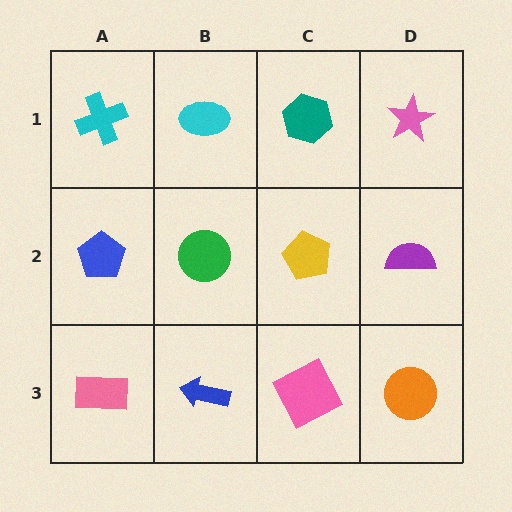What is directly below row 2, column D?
An orange circle.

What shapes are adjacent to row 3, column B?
A green circle (row 2, column B), a pink rectangle (row 3, column A), a pink square (row 3, column C).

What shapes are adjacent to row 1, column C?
A yellow pentagon (row 2, column C), a cyan ellipse (row 1, column B), a pink star (row 1, column D).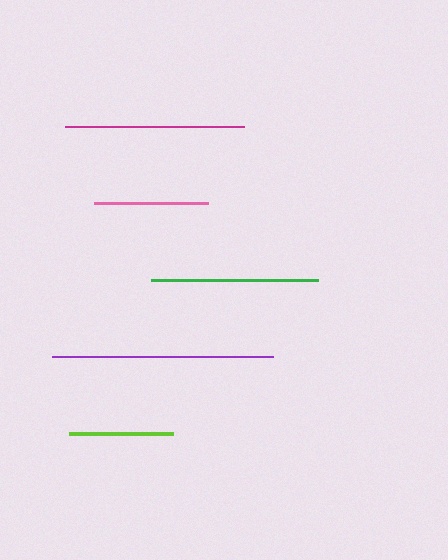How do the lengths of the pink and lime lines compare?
The pink and lime lines are approximately the same length.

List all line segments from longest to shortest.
From longest to shortest: purple, magenta, green, pink, lime.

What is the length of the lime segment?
The lime segment is approximately 104 pixels long.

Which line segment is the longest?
The purple line is the longest at approximately 221 pixels.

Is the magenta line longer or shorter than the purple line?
The purple line is longer than the magenta line.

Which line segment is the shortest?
The lime line is the shortest at approximately 104 pixels.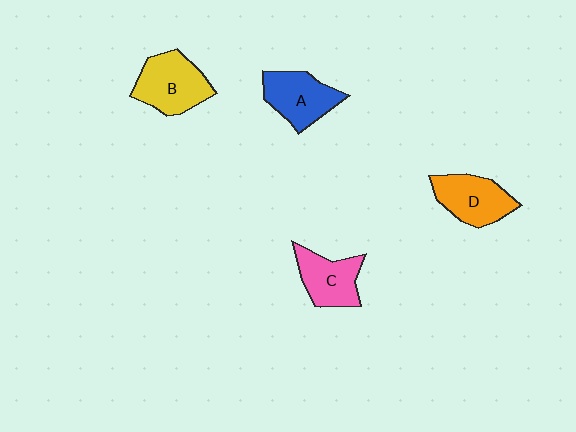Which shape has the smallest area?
Shape C (pink).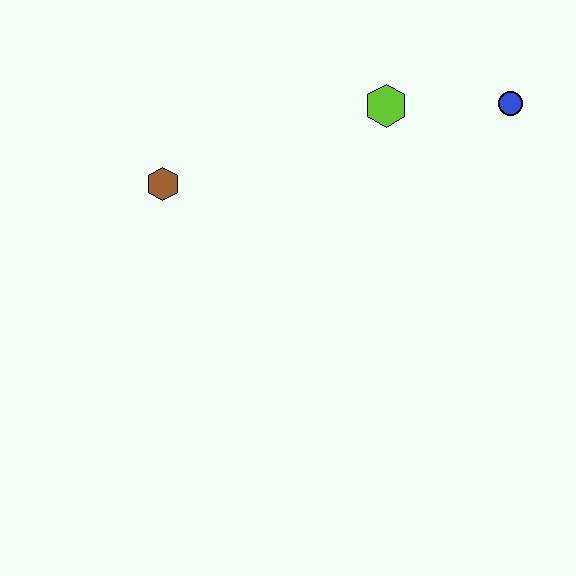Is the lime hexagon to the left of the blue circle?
Yes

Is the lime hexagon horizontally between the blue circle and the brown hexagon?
Yes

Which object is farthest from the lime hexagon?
The brown hexagon is farthest from the lime hexagon.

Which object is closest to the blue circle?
The lime hexagon is closest to the blue circle.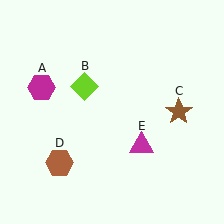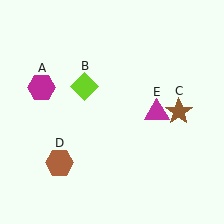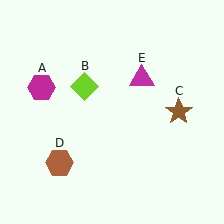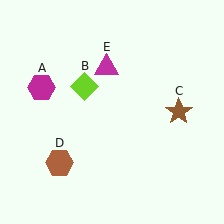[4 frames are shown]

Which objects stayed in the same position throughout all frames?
Magenta hexagon (object A) and lime diamond (object B) and brown star (object C) and brown hexagon (object D) remained stationary.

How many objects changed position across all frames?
1 object changed position: magenta triangle (object E).